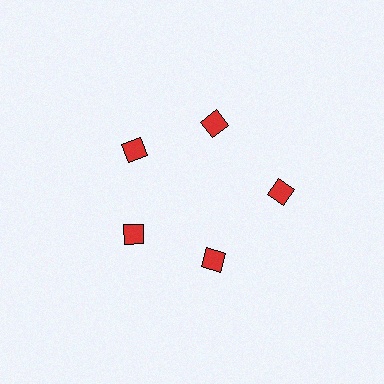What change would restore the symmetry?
The symmetry would be restored by moving it inward, back onto the ring so that all 5 diamonds sit at equal angles and equal distance from the center.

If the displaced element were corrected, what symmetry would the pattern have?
It would have 5-fold rotational symmetry — the pattern would map onto itself every 72 degrees.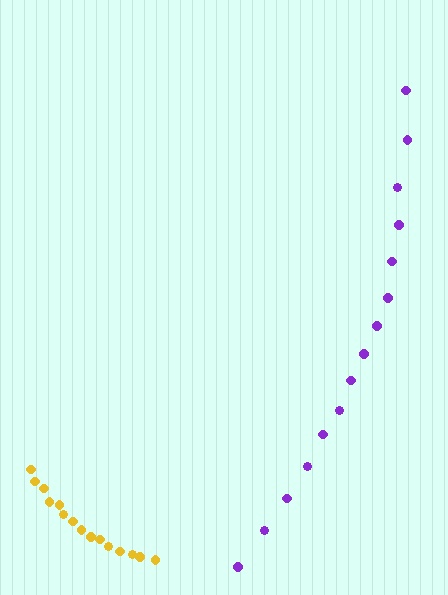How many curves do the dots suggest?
There are 2 distinct paths.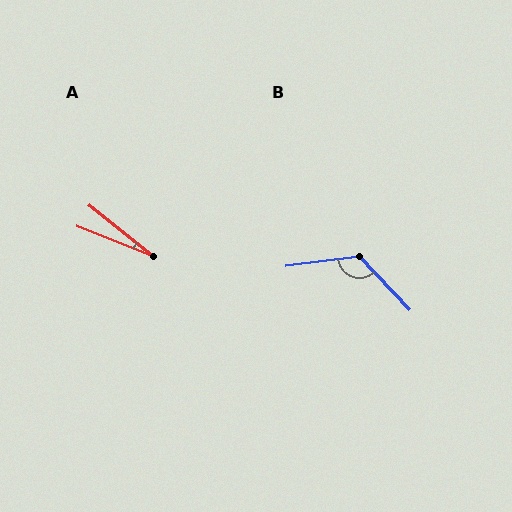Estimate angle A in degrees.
Approximately 17 degrees.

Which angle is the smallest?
A, at approximately 17 degrees.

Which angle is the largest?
B, at approximately 126 degrees.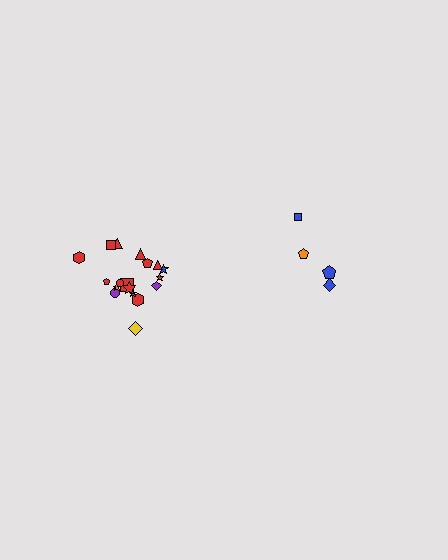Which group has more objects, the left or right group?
The left group.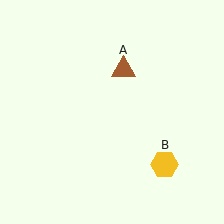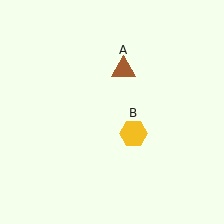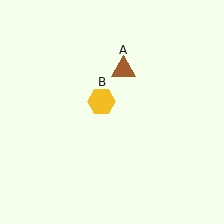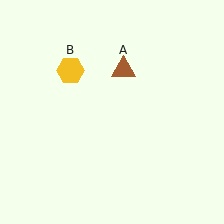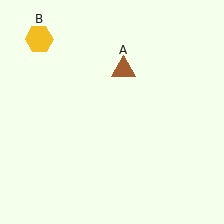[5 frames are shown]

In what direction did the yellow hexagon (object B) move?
The yellow hexagon (object B) moved up and to the left.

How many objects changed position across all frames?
1 object changed position: yellow hexagon (object B).